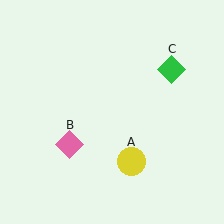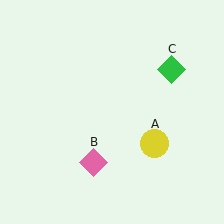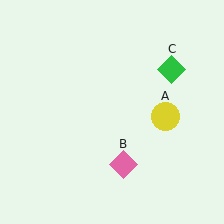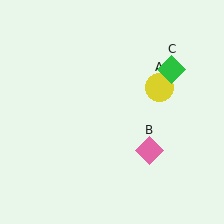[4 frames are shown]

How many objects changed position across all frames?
2 objects changed position: yellow circle (object A), pink diamond (object B).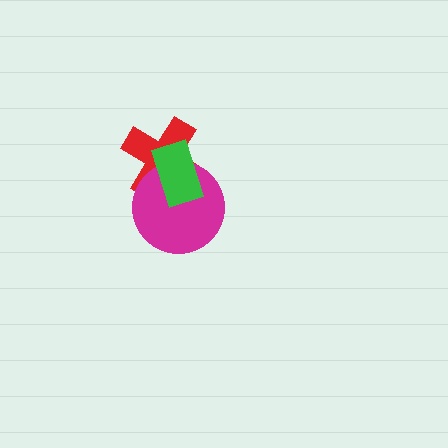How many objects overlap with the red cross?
2 objects overlap with the red cross.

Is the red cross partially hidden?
Yes, it is partially covered by another shape.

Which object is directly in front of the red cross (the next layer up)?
The magenta circle is directly in front of the red cross.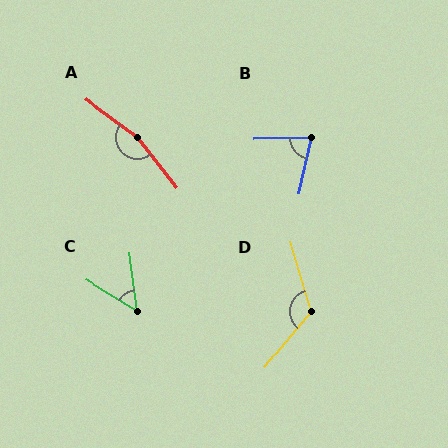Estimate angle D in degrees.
Approximately 123 degrees.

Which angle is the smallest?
C, at approximately 52 degrees.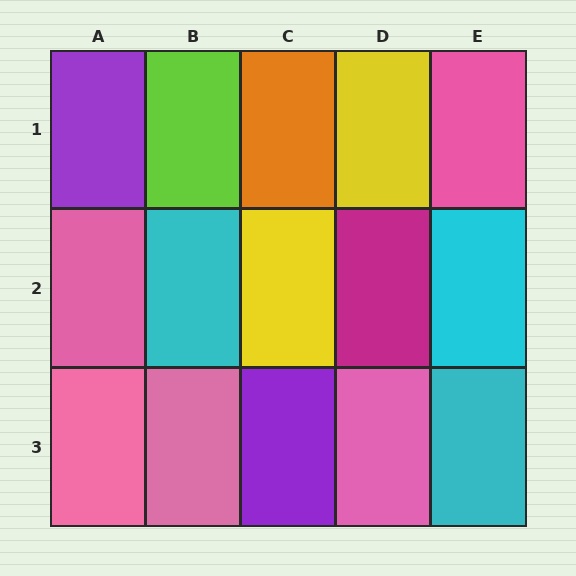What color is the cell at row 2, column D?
Magenta.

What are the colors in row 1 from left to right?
Purple, lime, orange, yellow, pink.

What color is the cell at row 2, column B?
Cyan.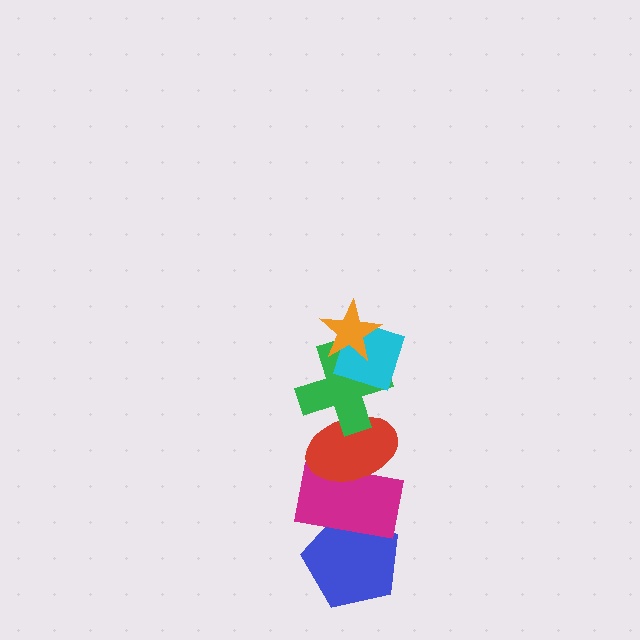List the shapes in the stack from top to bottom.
From top to bottom: the orange star, the cyan diamond, the green cross, the red ellipse, the magenta rectangle, the blue pentagon.